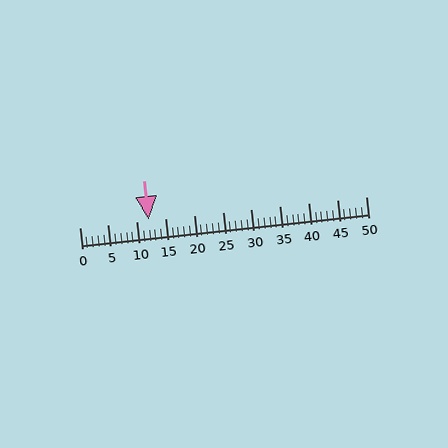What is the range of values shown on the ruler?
The ruler shows values from 0 to 50.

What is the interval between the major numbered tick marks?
The major tick marks are spaced 5 units apart.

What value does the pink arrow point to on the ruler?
The pink arrow points to approximately 12.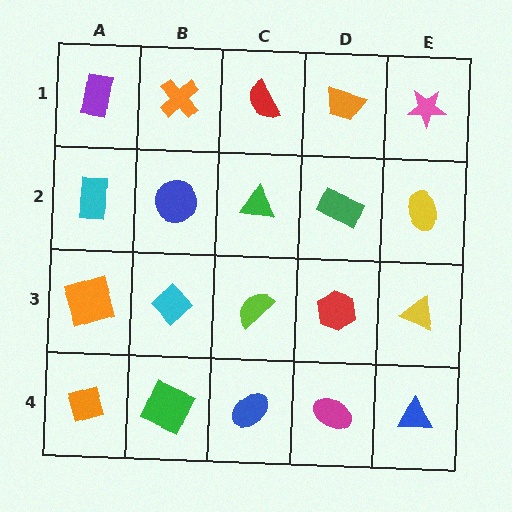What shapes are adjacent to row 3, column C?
A green triangle (row 2, column C), a blue ellipse (row 4, column C), a cyan diamond (row 3, column B), a red hexagon (row 3, column D).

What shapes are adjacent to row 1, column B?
A blue circle (row 2, column B), a purple rectangle (row 1, column A), a red semicircle (row 1, column C).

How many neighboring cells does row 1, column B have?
3.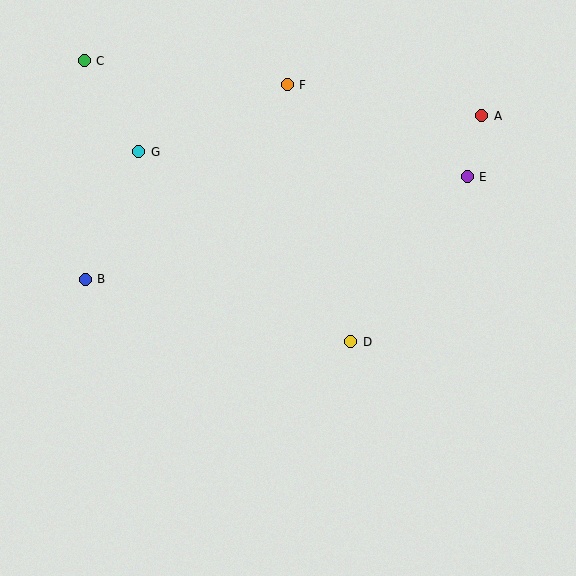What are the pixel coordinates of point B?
Point B is at (85, 279).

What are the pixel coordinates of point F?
Point F is at (287, 85).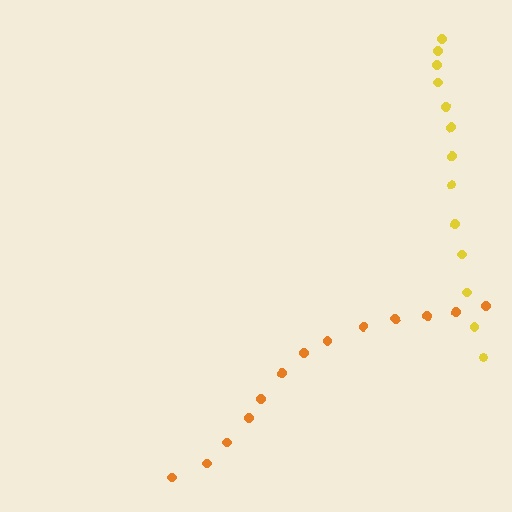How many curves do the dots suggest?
There are 2 distinct paths.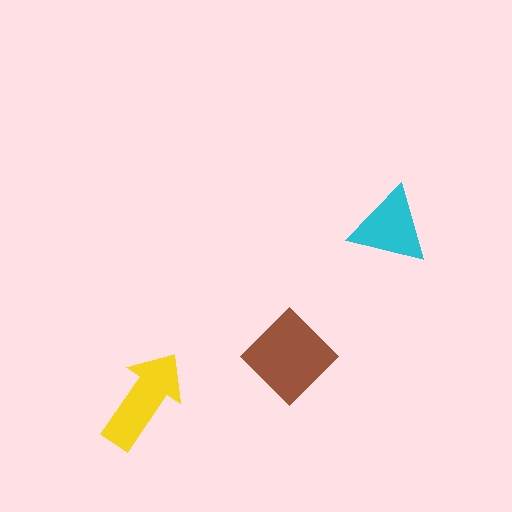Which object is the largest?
The brown diamond.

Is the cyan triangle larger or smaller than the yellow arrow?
Smaller.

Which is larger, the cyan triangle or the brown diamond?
The brown diamond.